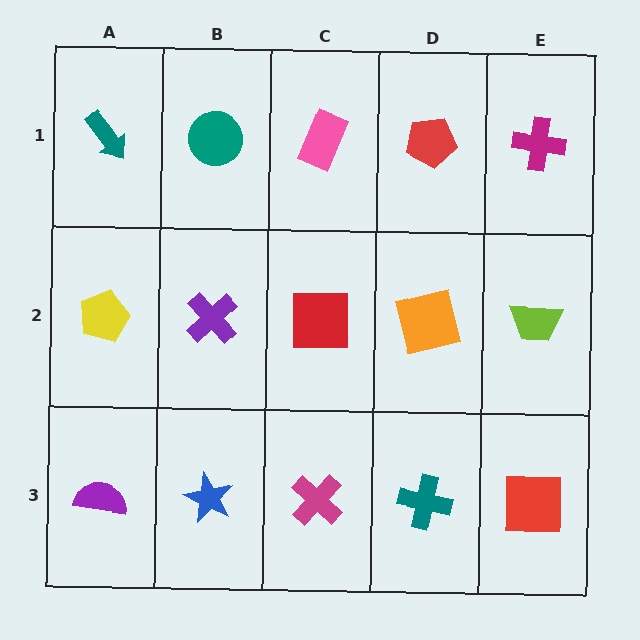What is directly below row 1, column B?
A purple cross.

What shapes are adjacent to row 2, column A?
A teal arrow (row 1, column A), a purple semicircle (row 3, column A), a purple cross (row 2, column B).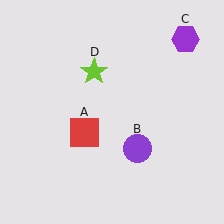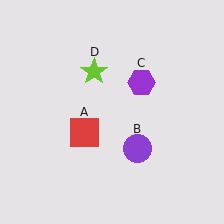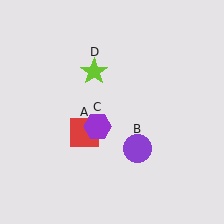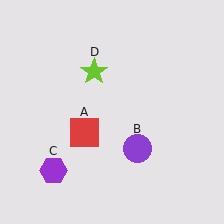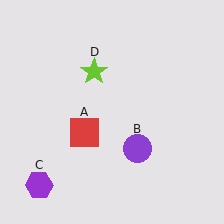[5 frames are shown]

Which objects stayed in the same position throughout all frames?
Red square (object A) and purple circle (object B) and lime star (object D) remained stationary.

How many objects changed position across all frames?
1 object changed position: purple hexagon (object C).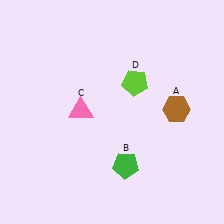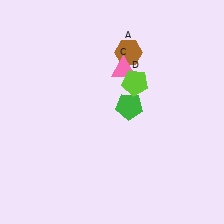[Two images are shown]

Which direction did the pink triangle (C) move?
The pink triangle (C) moved right.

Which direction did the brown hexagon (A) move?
The brown hexagon (A) moved up.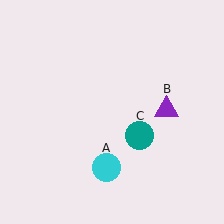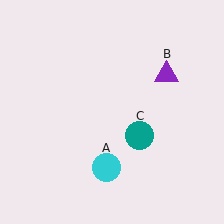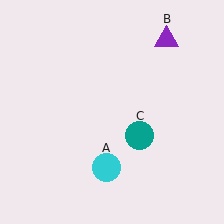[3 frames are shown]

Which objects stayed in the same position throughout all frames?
Cyan circle (object A) and teal circle (object C) remained stationary.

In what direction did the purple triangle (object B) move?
The purple triangle (object B) moved up.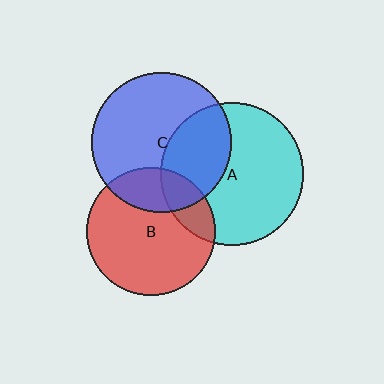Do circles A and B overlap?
Yes.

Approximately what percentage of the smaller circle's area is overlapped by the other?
Approximately 20%.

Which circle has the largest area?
Circle A (cyan).